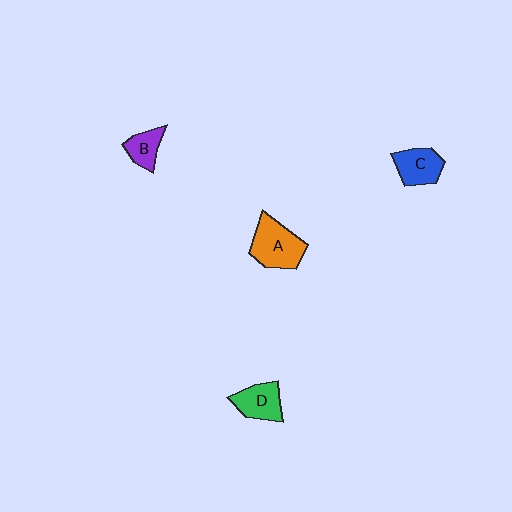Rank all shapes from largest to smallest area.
From largest to smallest: A (orange), C (blue), D (green), B (purple).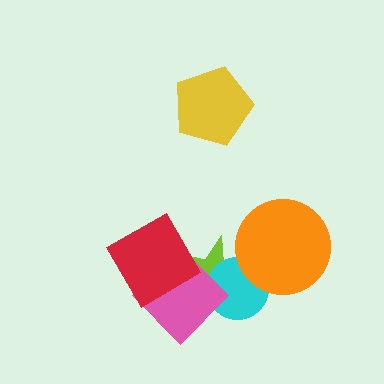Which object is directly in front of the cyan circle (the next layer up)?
The pink diamond is directly in front of the cyan circle.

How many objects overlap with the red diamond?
2 objects overlap with the red diamond.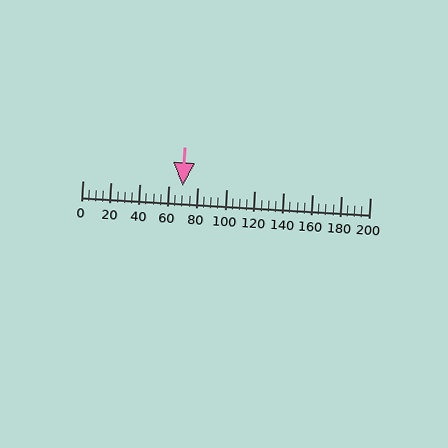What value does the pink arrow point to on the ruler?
The pink arrow points to approximately 70.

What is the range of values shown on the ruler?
The ruler shows values from 0 to 200.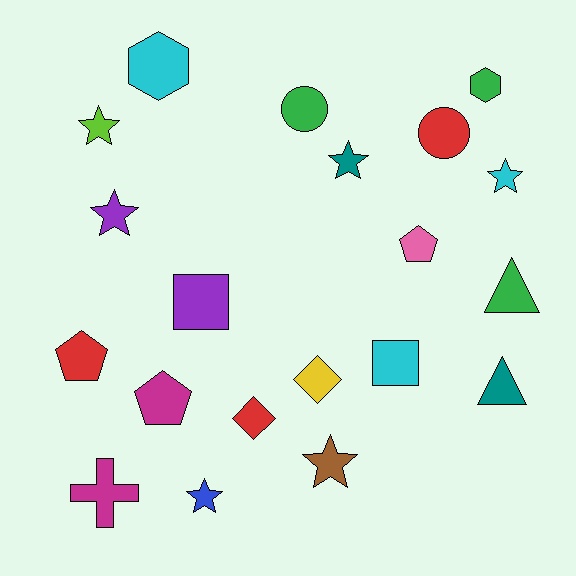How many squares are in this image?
There are 2 squares.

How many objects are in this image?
There are 20 objects.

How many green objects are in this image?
There are 3 green objects.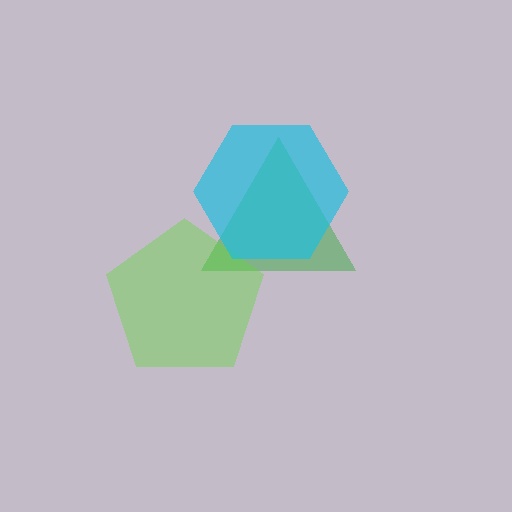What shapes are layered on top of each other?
The layered shapes are: a green triangle, a lime pentagon, a cyan hexagon.